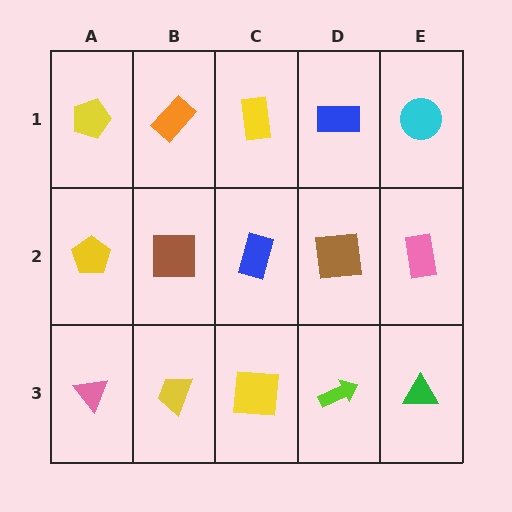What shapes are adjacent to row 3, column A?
A yellow pentagon (row 2, column A), a yellow trapezoid (row 3, column B).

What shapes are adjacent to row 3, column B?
A brown square (row 2, column B), a pink triangle (row 3, column A), a yellow square (row 3, column C).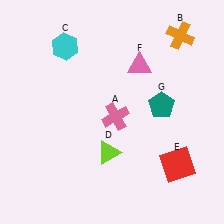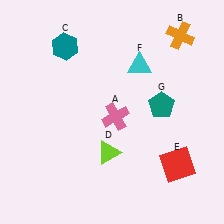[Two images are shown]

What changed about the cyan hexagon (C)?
In Image 1, C is cyan. In Image 2, it changed to teal.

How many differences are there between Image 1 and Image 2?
There are 2 differences between the two images.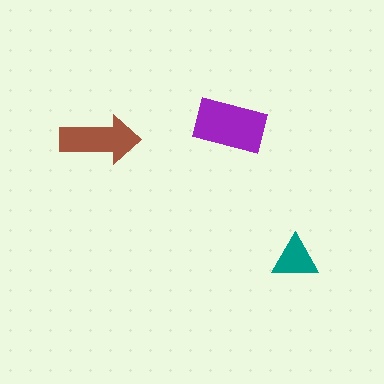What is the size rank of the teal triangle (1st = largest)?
3rd.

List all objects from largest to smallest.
The purple rectangle, the brown arrow, the teal triangle.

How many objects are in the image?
There are 3 objects in the image.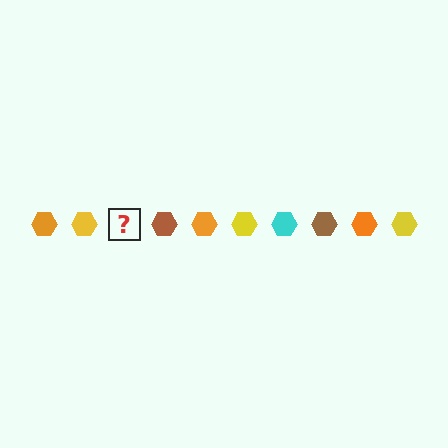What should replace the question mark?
The question mark should be replaced with a cyan hexagon.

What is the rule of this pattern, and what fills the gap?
The rule is that the pattern cycles through orange, yellow, cyan, brown hexagons. The gap should be filled with a cyan hexagon.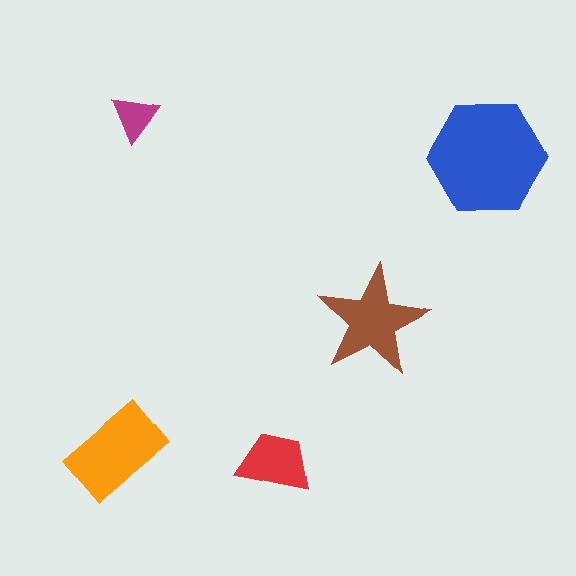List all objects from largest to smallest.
The blue hexagon, the orange rectangle, the brown star, the red trapezoid, the magenta triangle.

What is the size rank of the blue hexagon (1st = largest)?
1st.